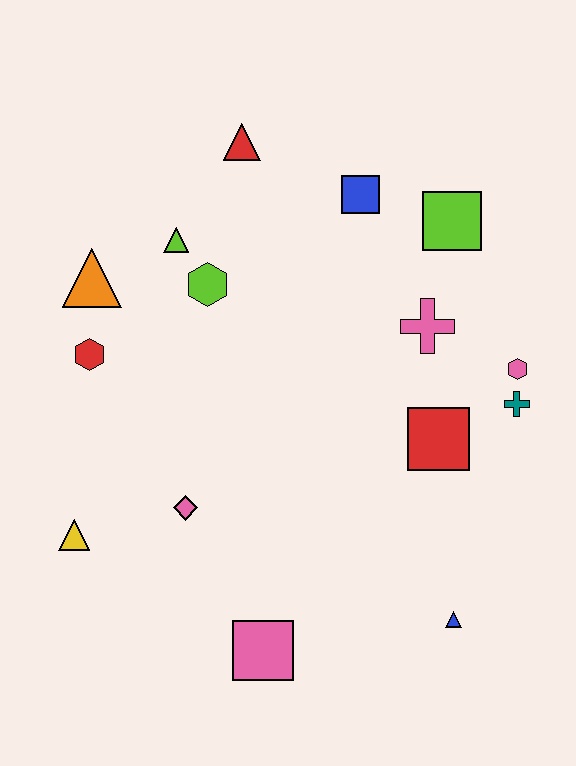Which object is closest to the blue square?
The lime square is closest to the blue square.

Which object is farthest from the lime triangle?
The blue triangle is farthest from the lime triangle.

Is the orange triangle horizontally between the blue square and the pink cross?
No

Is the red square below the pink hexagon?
Yes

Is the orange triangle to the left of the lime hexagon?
Yes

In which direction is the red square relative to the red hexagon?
The red square is to the right of the red hexagon.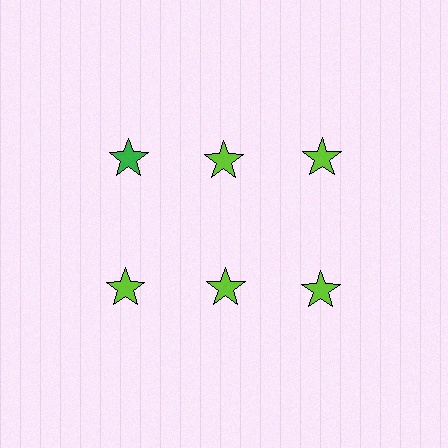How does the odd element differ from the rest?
It has a different color: green instead of lime.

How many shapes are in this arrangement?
There are 6 shapes arranged in a grid pattern.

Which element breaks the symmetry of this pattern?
The green star in the top row, leftmost column breaks the symmetry. All other shapes are lime stars.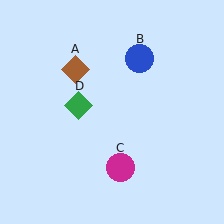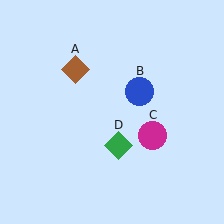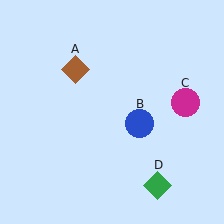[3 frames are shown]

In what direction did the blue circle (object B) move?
The blue circle (object B) moved down.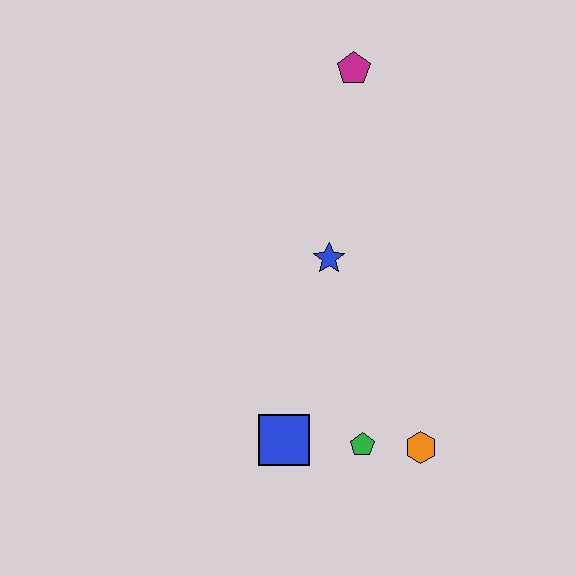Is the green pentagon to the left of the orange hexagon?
Yes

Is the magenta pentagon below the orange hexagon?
No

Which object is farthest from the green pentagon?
The magenta pentagon is farthest from the green pentagon.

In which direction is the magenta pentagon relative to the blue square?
The magenta pentagon is above the blue square.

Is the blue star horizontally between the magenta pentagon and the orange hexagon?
No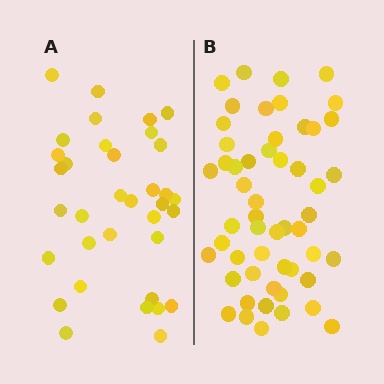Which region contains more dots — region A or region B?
Region B (the right region) has more dots.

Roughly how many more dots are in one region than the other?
Region B has approximately 20 more dots than region A.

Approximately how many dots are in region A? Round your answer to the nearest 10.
About 40 dots. (The exact count is 35, which rounds to 40.)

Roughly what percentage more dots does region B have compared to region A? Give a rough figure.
About 50% more.